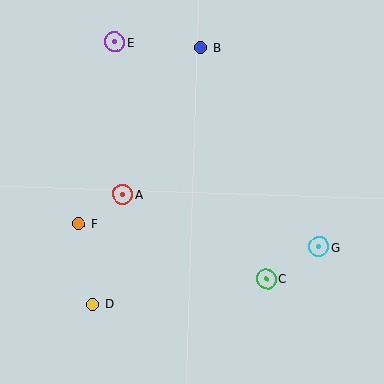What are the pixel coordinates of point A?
Point A is at (122, 195).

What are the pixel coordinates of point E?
Point E is at (114, 42).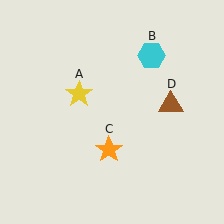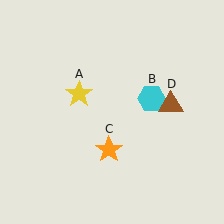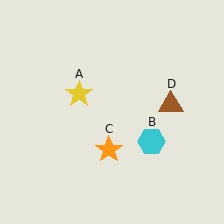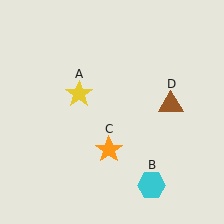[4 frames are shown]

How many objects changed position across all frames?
1 object changed position: cyan hexagon (object B).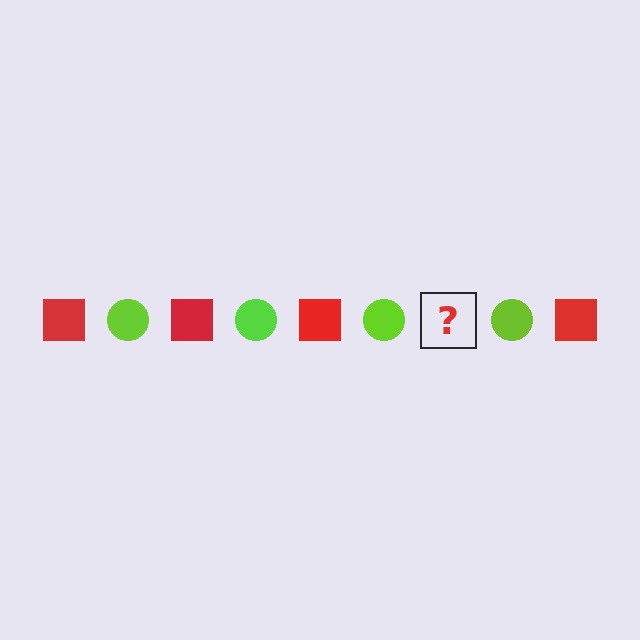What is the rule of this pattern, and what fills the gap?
The rule is that the pattern alternates between red square and lime circle. The gap should be filled with a red square.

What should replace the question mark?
The question mark should be replaced with a red square.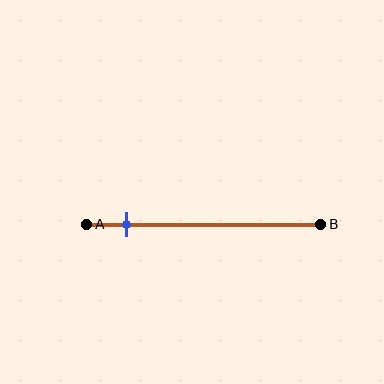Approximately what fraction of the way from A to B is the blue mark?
The blue mark is approximately 15% of the way from A to B.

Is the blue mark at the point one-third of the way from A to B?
No, the mark is at about 15% from A, not at the 33% one-third point.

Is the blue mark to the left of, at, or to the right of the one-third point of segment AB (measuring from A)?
The blue mark is to the left of the one-third point of segment AB.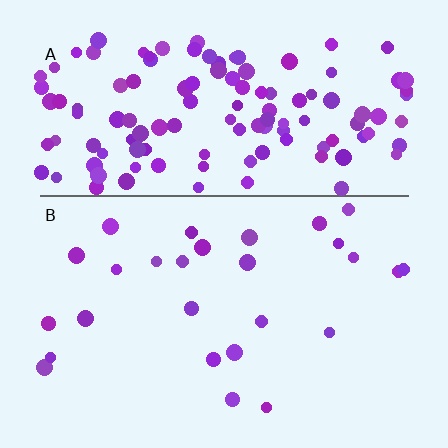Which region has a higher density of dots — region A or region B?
A (the top).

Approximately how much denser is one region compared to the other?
Approximately 5.0× — region A over region B.